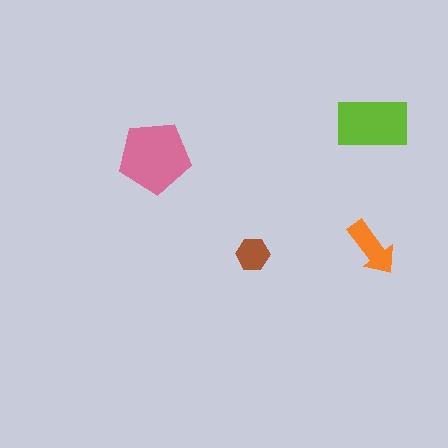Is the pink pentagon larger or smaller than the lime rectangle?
Larger.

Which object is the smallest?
The brown hexagon.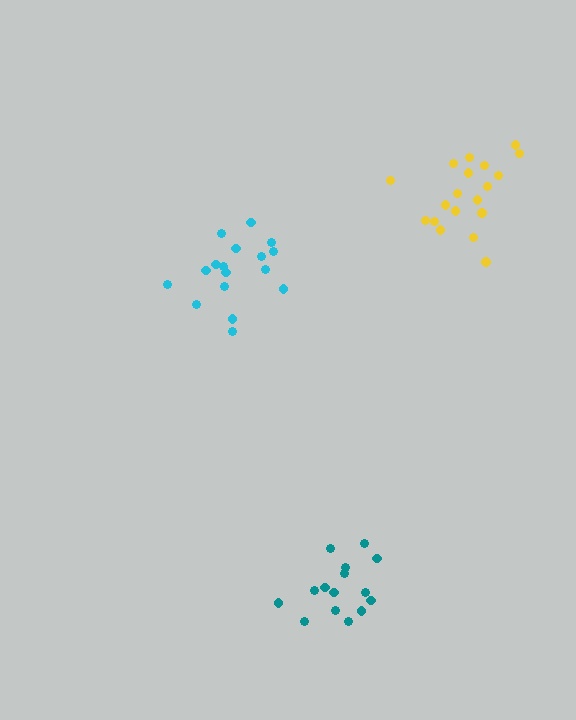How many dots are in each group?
Group 1: 17 dots, Group 2: 15 dots, Group 3: 19 dots (51 total).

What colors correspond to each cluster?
The clusters are colored: cyan, teal, yellow.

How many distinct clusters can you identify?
There are 3 distinct clusters.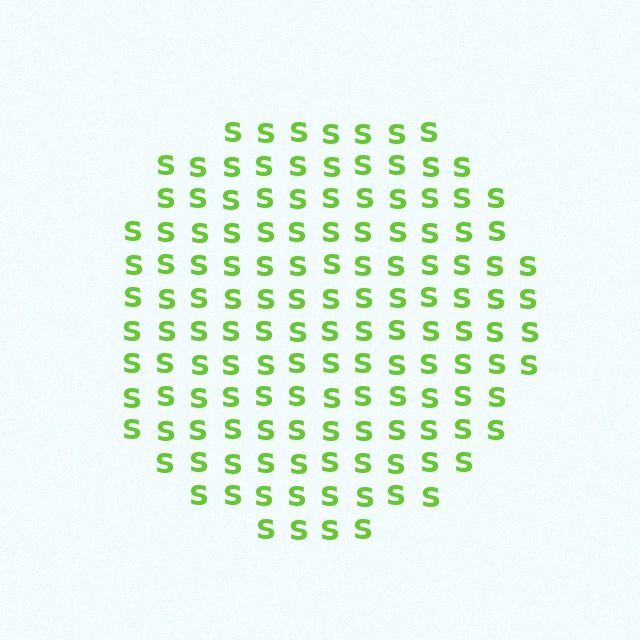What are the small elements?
The small elements are letter S's.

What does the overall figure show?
The overall figure shows a circle.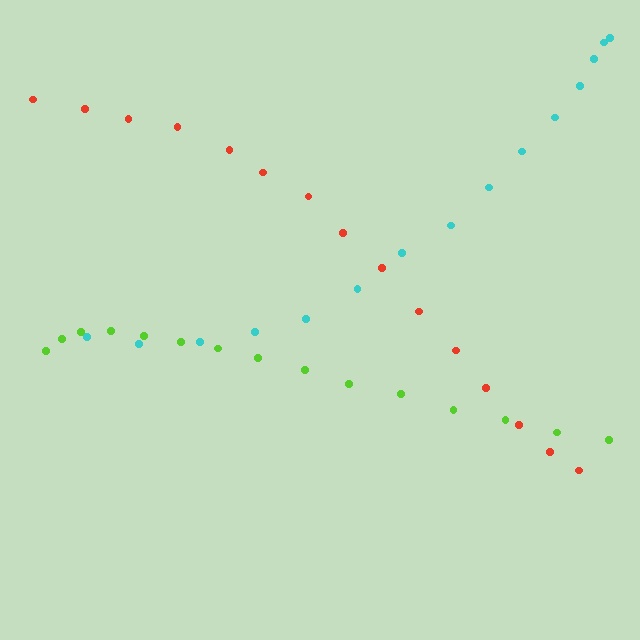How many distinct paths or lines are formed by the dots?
There are 3 distinct paths.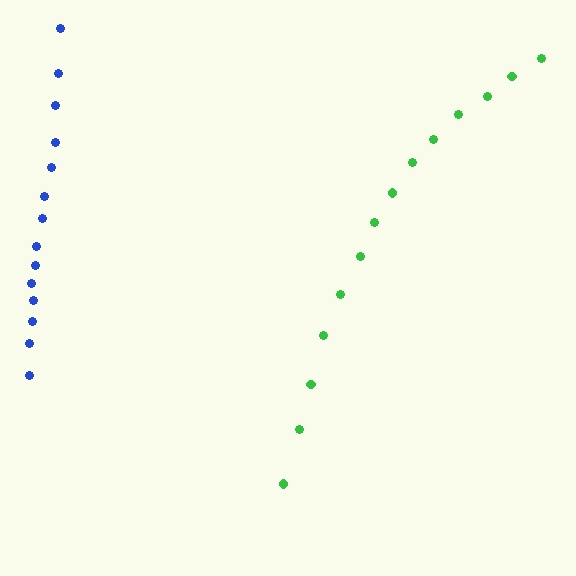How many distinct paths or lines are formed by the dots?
There are 2 distinct paths.